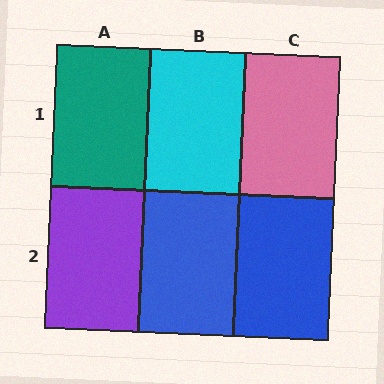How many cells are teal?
1 cell is teal.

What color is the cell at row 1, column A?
Teal.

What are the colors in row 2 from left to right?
Purple, blue, blue.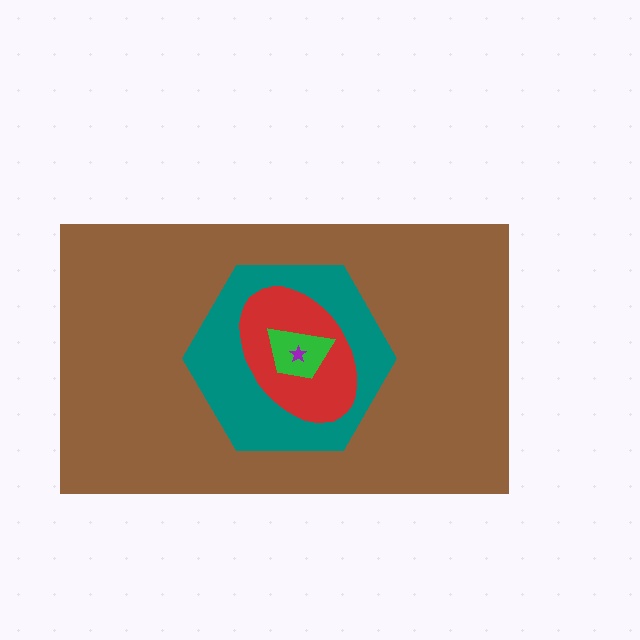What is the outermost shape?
The brown rectangle.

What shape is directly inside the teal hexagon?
The red ellipse.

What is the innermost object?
The purple star.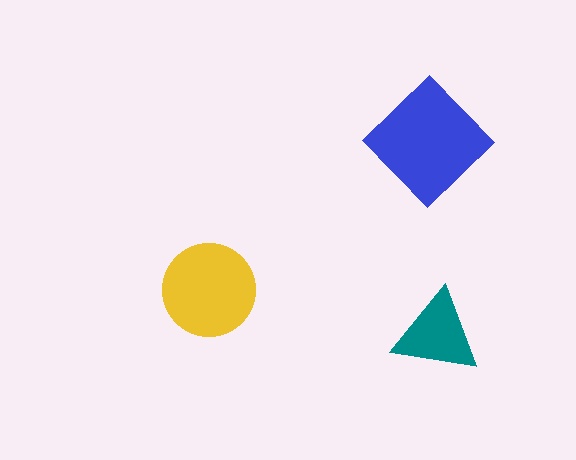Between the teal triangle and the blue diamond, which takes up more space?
The blue diamond.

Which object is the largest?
The blue diamond.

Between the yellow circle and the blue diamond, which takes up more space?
The blue diamond.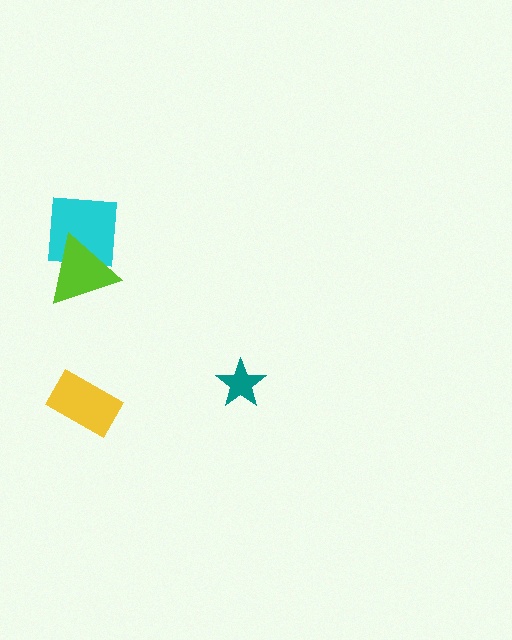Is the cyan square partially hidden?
Yes, it is partially covered by another shape.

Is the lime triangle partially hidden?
No, no other shape covers it.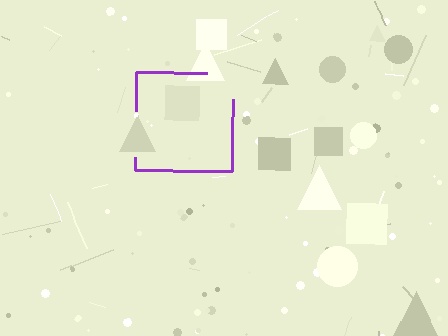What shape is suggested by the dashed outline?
The dashed outline suggests a square.